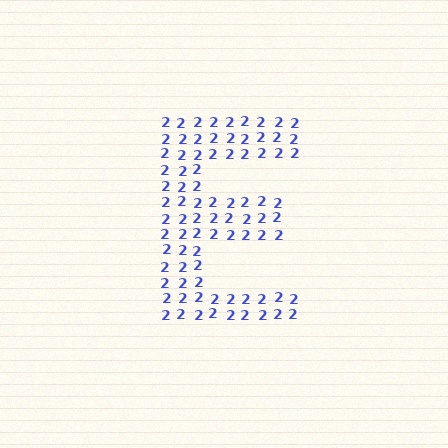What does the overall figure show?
The overall figure shows the letter E.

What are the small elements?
The small elements are digit 2's.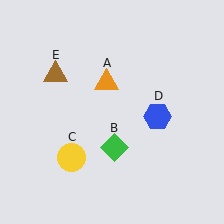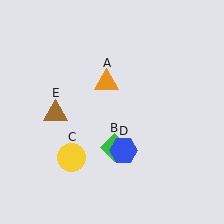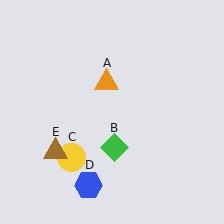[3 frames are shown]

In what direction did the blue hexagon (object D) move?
The blue hexagon (object D) moved down and to the left.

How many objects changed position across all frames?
2 objects changed position: blue hexagon (object D), brown triangle (object E).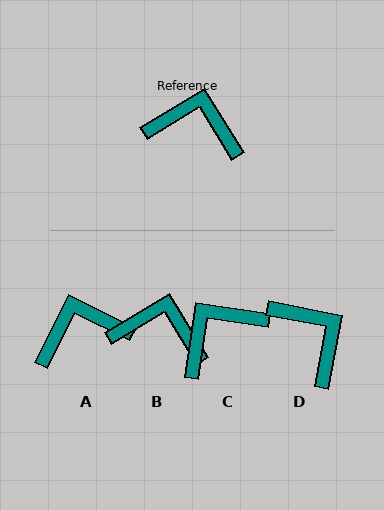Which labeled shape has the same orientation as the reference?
B.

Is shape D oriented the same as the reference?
No, it is off by about 42 degrees.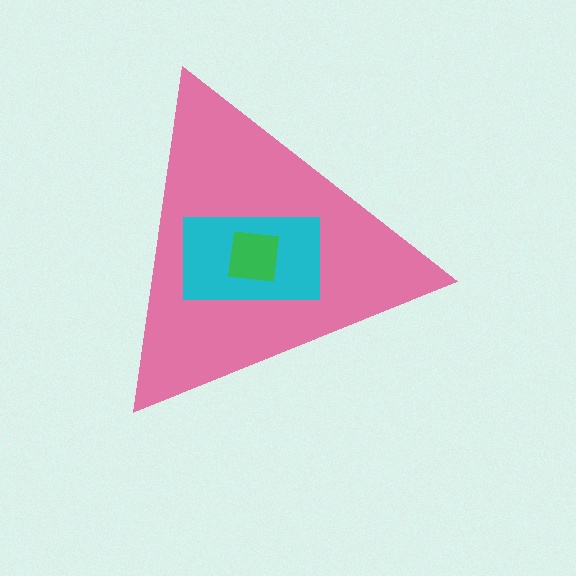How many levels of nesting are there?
3.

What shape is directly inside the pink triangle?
The cyan rectangle.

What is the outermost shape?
The pink triangle.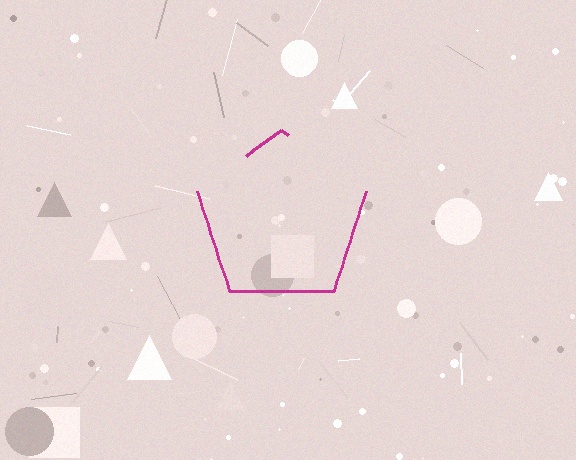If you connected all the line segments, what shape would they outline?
They would outline a pentagon.